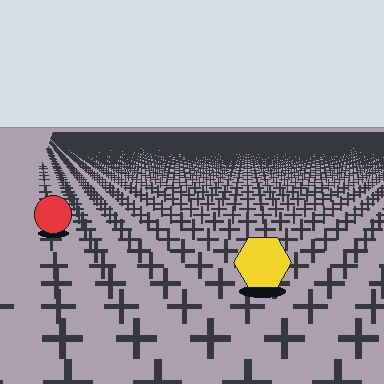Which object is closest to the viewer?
The yellow hexagon is closest. The texture marks near it are larger and more spread out.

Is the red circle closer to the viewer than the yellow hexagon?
No. The yellow hexagon is closer — you can tell from the texture gradient: the ground texture is coarser near it.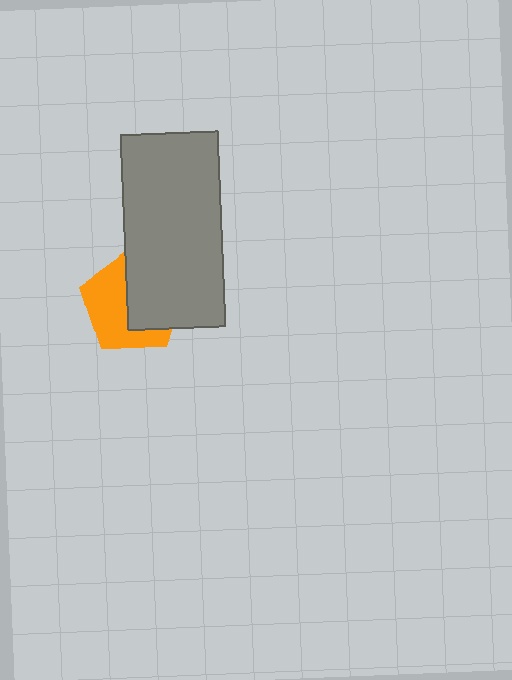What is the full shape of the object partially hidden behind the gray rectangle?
The partially hidden object is an orange pentagon.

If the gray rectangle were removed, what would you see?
You would see the complete orange pentagon.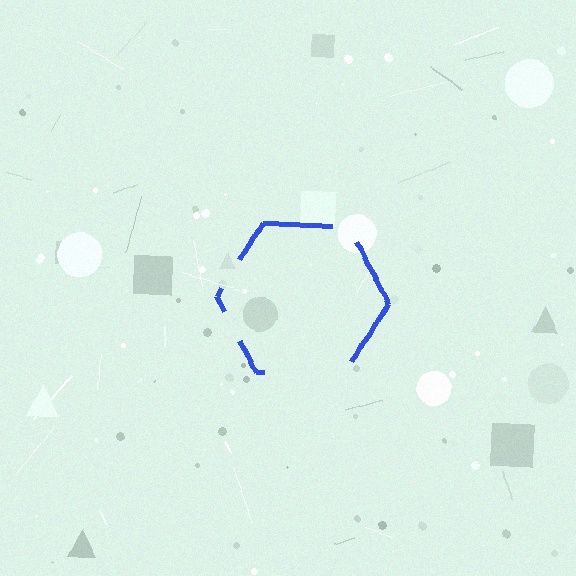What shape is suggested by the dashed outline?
The dashed outline suggests a hexagon.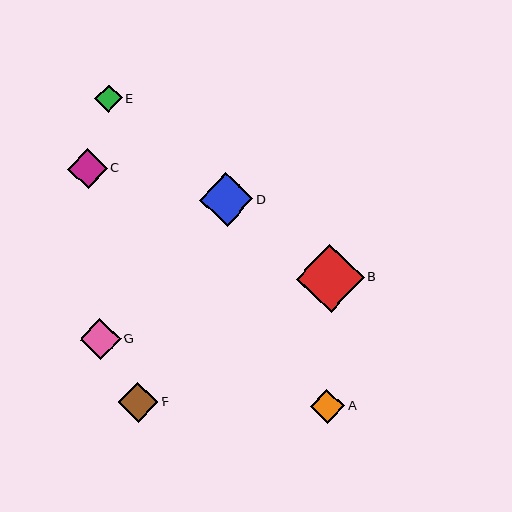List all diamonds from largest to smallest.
From largest to smallest: B, D, G, C, F, A, E.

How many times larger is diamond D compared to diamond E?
Diamond D is approximately 1.9 times the size of diamond E.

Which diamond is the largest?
Diamond B is the largest with a size of approximately 68 pixels.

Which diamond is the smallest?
Diamond E is the smallest with a size of approximately 27 pixels.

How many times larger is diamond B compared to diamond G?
Diamond B is approximately 1.7 times the size of diamond G.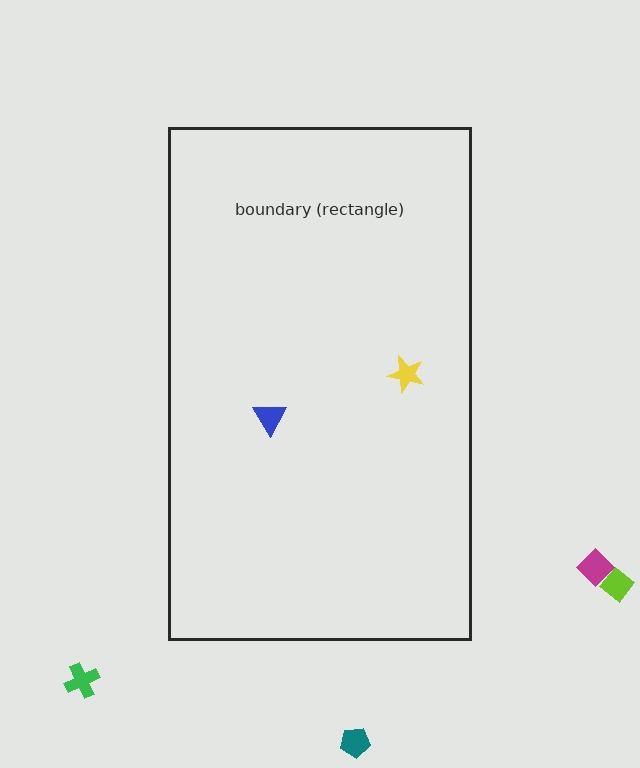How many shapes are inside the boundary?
2 inside, 4 outside.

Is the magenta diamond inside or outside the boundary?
Outside.